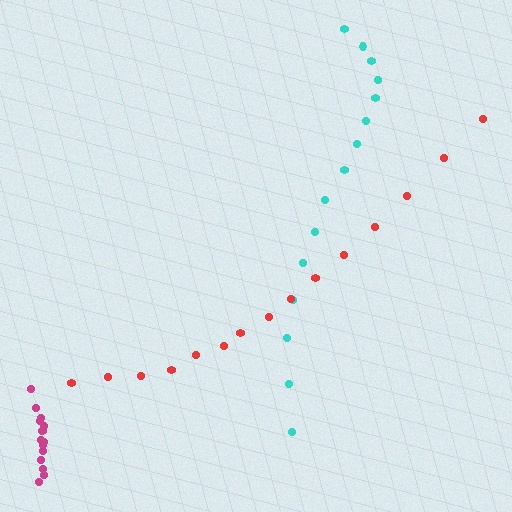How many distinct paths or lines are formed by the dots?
There are 3 distinct paths.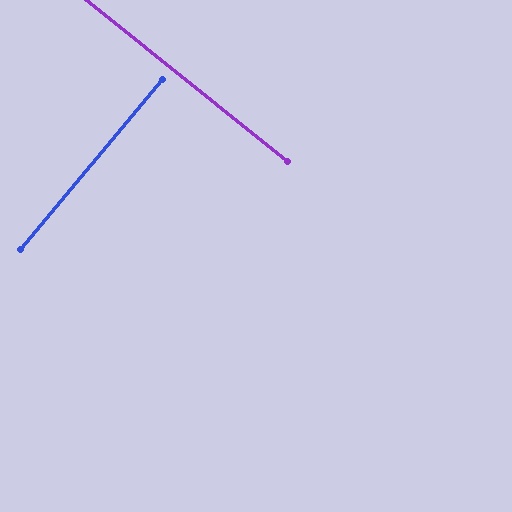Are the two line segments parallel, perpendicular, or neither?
Perpendicular — they meet at approximately 89°.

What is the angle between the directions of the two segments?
Approximately 89 degrees.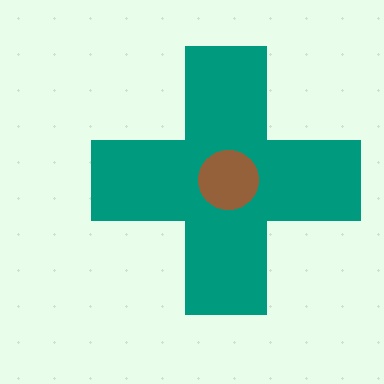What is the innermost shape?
The brown circle.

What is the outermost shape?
The teal cross.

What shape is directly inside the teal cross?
The brown circle.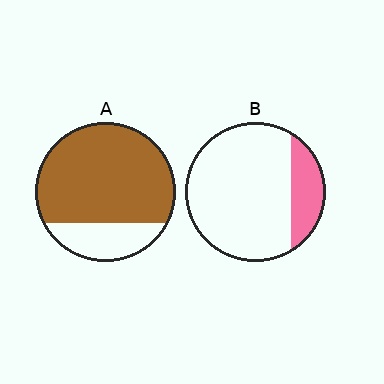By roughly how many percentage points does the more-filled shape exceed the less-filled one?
By roughly 60 percentage points (A over B).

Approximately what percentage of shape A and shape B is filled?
A is approximately 75% and B is approximately 20%.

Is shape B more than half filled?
No.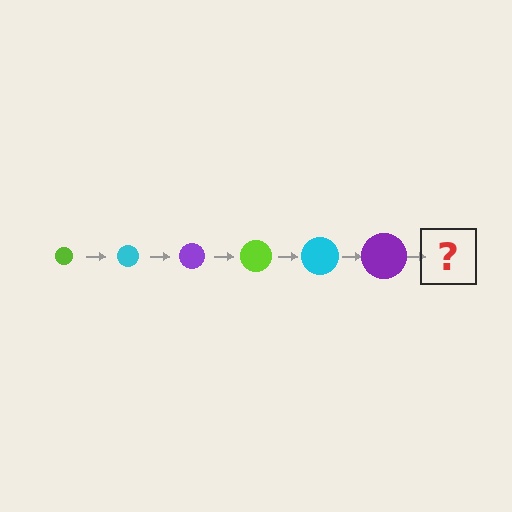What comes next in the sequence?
The next element should be a lime circle, larger than the previous one.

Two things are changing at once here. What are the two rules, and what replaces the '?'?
The two rules are that the circle grows larger each step and the color cycles through lime, cyan, and purple. The '?' should be a lime circle, larger than the previous one.